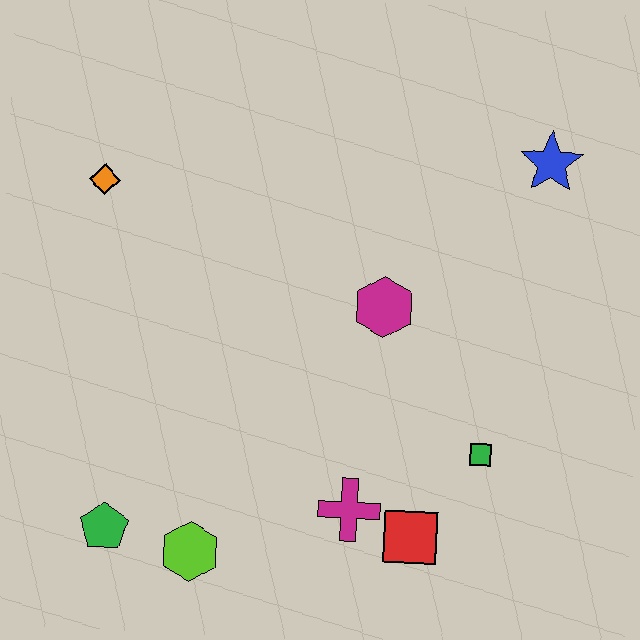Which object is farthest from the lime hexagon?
The blue star is farthest from the lime hexagon.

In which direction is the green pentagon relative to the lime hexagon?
The green pentagon is to the left of the lime hexagon.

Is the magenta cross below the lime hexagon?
No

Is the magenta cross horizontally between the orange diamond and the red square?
Yes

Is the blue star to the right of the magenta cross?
Yes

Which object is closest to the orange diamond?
The magenta hexagon is closest to the orange diamond.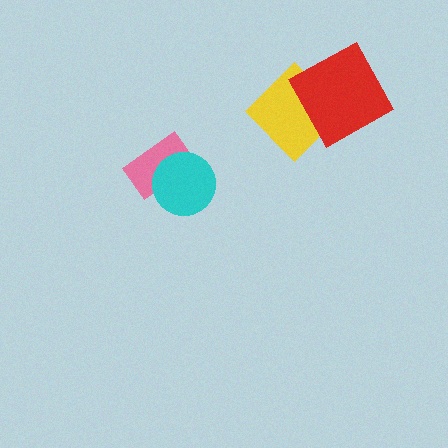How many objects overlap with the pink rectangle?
1 object overlaps with the pink rectangle.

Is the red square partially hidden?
No, no other shape covers it.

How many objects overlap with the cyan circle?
1 object overlaps with the cyan circle.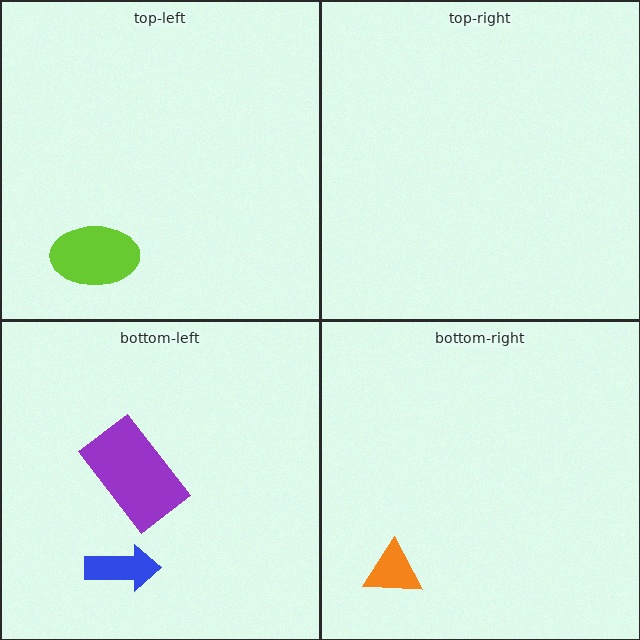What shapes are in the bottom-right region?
The orange triangle.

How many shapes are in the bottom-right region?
1.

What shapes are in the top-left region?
The lime ellipse.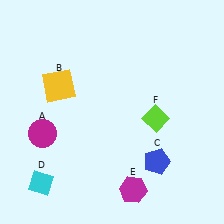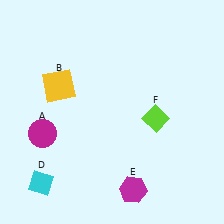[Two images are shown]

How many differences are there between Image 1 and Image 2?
There is 1 difference between the two images.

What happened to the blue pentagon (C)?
The blue pentagon (C) was removed in Image 2. It was in the bottom-right area of Image 1.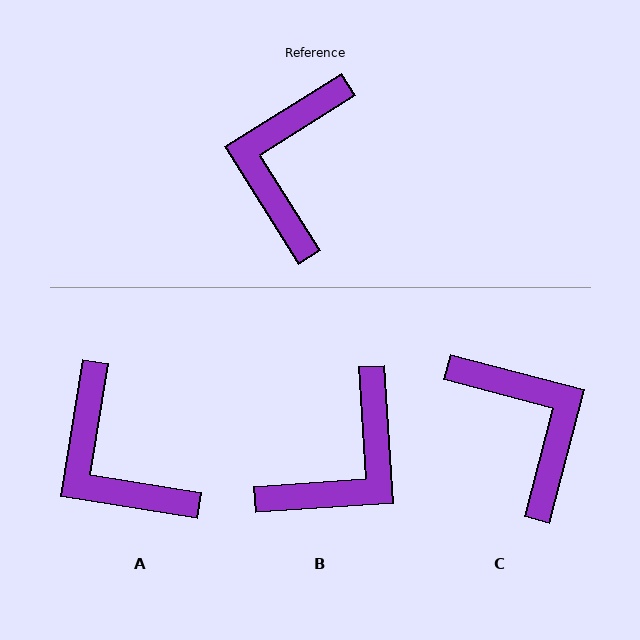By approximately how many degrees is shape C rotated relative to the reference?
Approximately 137 degrees clockwise.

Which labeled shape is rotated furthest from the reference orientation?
B, about 152 degrees away.